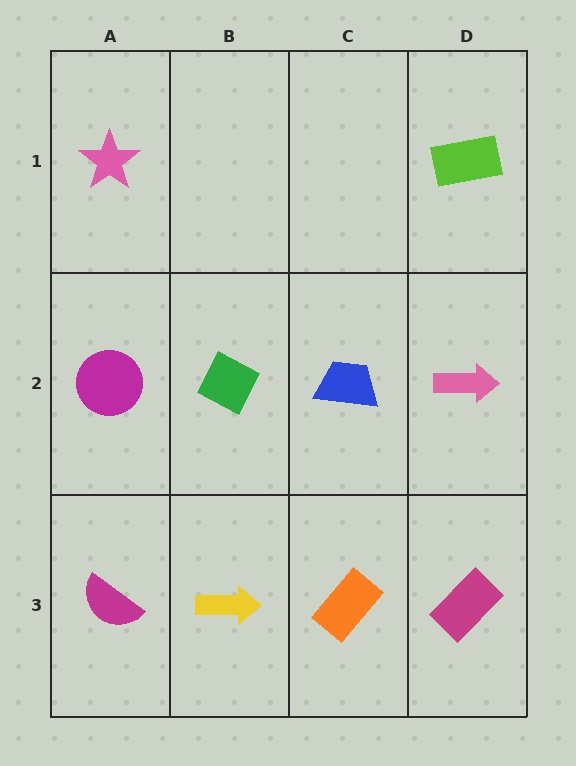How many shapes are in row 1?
2 shapes.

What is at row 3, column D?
A magenta rectangle.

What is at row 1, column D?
A lime rectangle.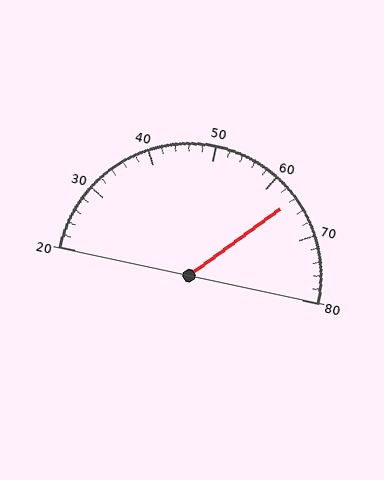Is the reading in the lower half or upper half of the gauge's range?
The reading is in the upper half of the range (20 to 80).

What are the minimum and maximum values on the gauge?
The gauge ranges from 20 to 80.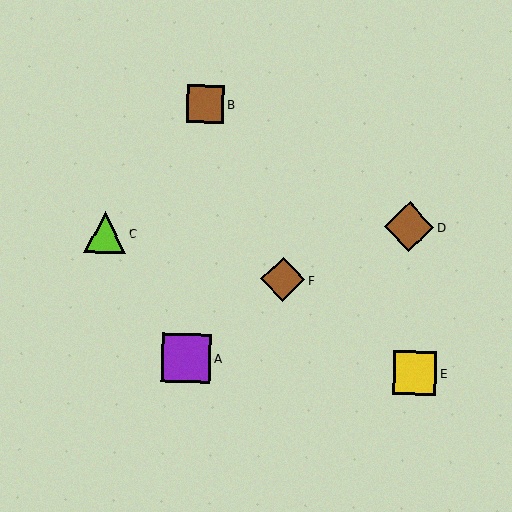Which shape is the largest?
The brown diamond (labeled D) is the largest.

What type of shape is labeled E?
Shape E is a yellow square.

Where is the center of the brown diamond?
The center of the brown diamond is at (409, 227).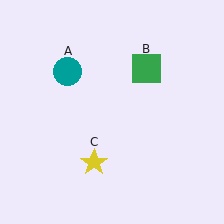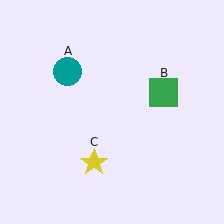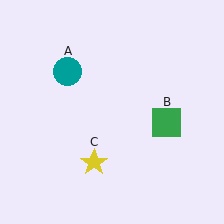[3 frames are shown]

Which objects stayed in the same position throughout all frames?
Teal circle (object A) and yellow star (object C) remained stationary.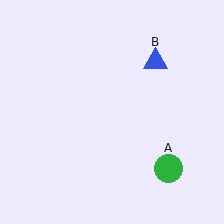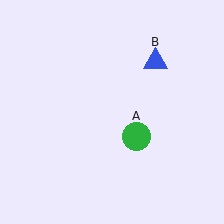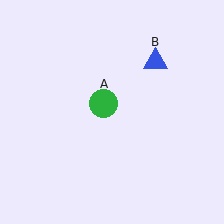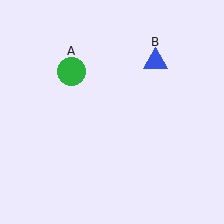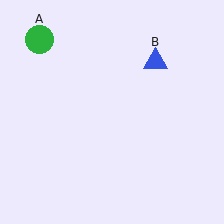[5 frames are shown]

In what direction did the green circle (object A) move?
The green circle (object A) moved up and to the left.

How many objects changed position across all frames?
1 object changed position: green circle (object A).